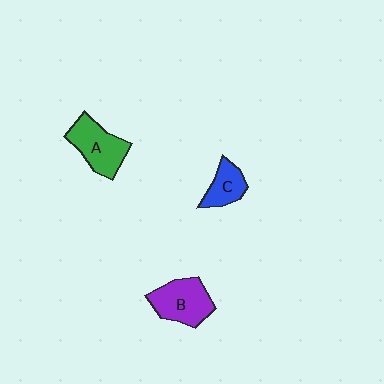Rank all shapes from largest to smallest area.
From largest to smallest: A (green), B (purple), C (blue).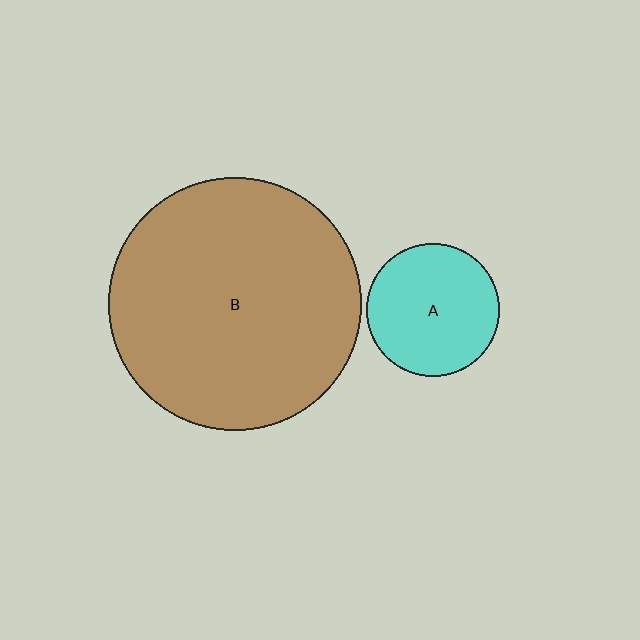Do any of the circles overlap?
No, none of the circles overlap.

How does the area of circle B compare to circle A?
Approximately 3.6 times.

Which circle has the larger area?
Circle B (brown).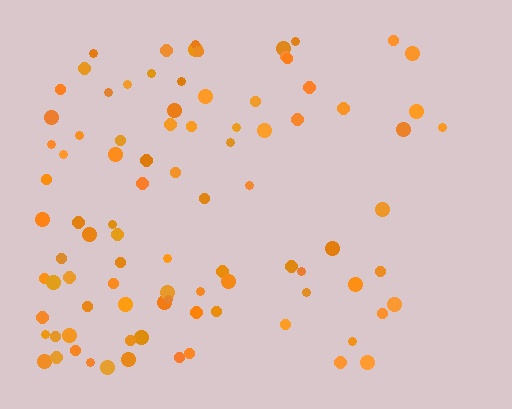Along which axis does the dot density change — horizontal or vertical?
Horizontal.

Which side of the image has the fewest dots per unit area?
The right.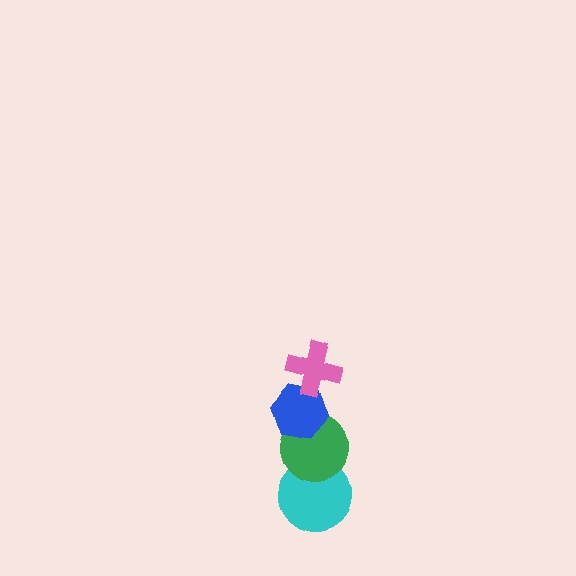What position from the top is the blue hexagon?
The blue hexagon is 2nd from the top.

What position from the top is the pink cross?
The pink cross is 1st from the top.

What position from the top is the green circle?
The green circle is 3rd from the top.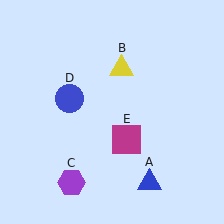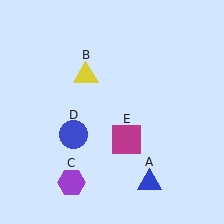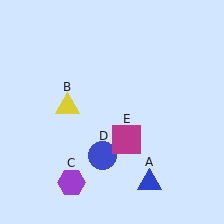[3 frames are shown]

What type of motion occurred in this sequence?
The yellow triangle (object B), blue circle (object D) rotated counterclockwise around the center of the scene.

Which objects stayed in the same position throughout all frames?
Blue triangle (object A) and purple hexagon (object C) and magenta square (object E) remained stationary.